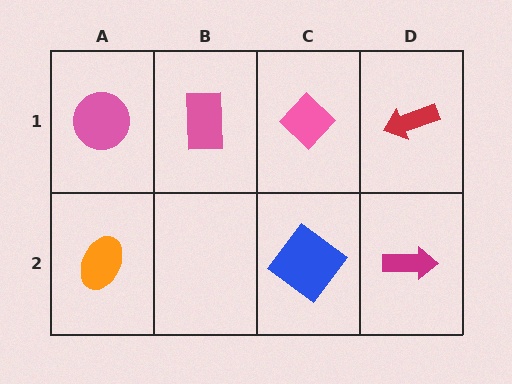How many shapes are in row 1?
4 shapes.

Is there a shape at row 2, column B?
No, that cell is empty.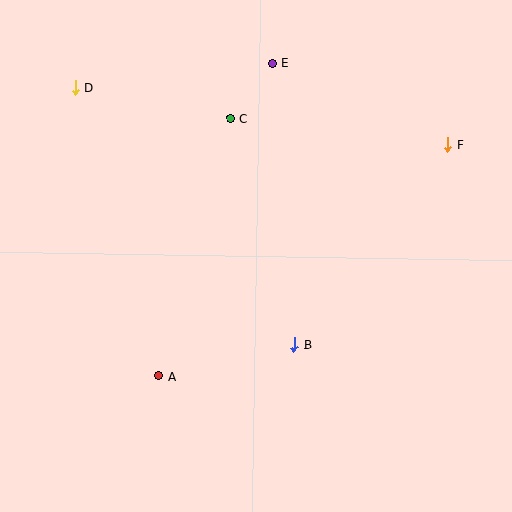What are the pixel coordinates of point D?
Point D is at (75, 88).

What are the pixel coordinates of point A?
Point A is at (159, 376).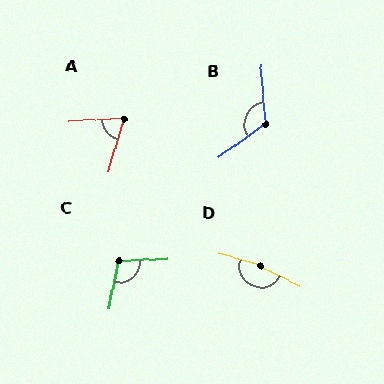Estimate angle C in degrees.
Approximately 105 degrees.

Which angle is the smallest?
A, at approximately 71 degrees.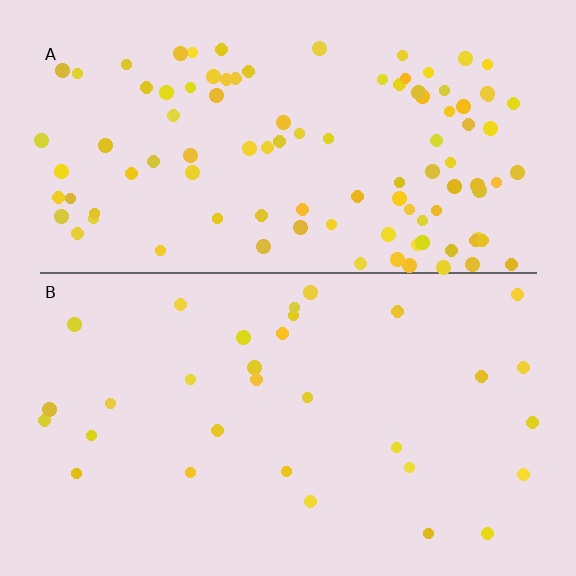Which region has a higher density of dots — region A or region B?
A (the top).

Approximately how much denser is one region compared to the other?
Approximately 3.2× — region A over region B.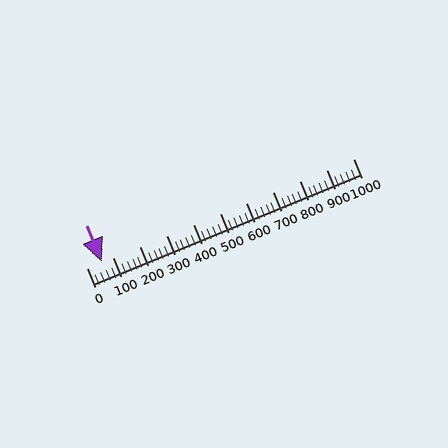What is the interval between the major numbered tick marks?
The major tick marks are spaced 100 units apart.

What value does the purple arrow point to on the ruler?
The purple arrow points to approximately 58.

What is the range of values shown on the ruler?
The ruler shows values from 0 to 1000.